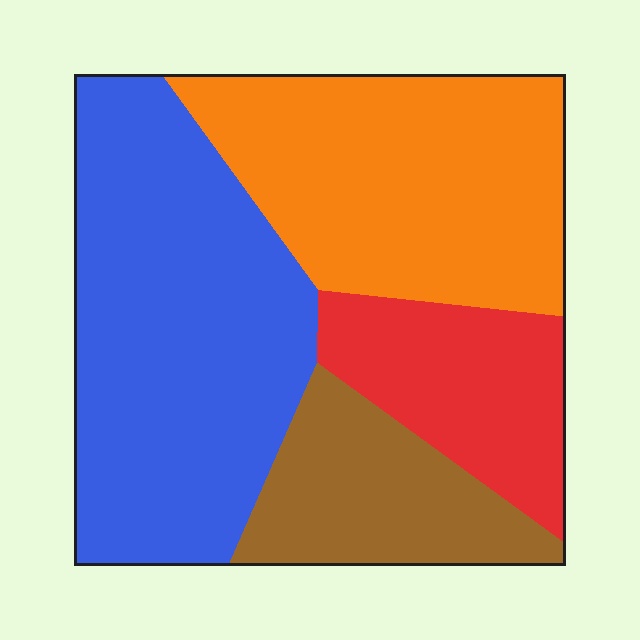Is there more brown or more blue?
Blue.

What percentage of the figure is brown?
Brown covers roughly 15% of the figure.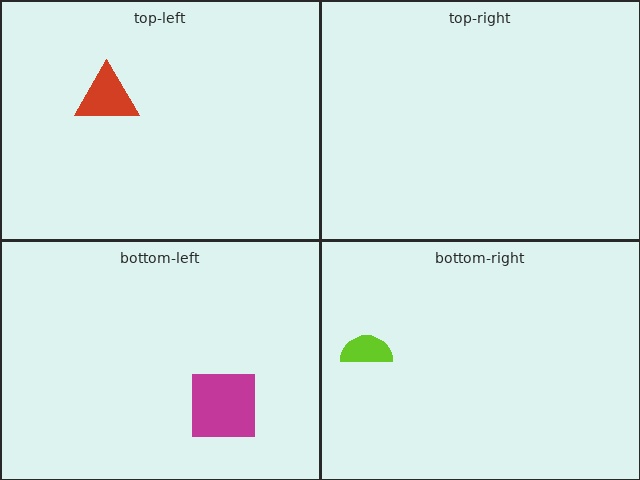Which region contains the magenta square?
The bottom-left region.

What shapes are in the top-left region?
The red triangle.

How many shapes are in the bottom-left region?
1.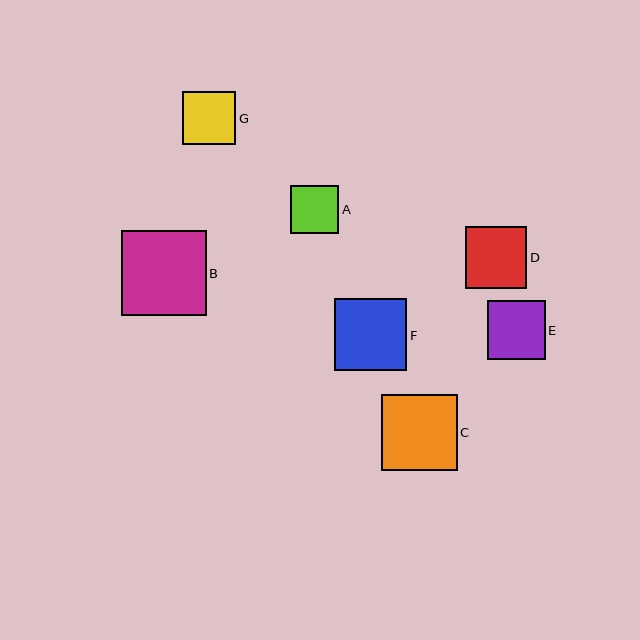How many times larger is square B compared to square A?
Square B is approximately 1.8 times the size of square A.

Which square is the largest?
Square B is the largest with a size of approximately 85 pixels.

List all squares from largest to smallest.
From largest to smallest: B, C, F, D, E, G, A.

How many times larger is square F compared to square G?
Square F is approximately 1.4 times the size of square G.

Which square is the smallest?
Square A is the smallest with a size of approximately 48 pixels.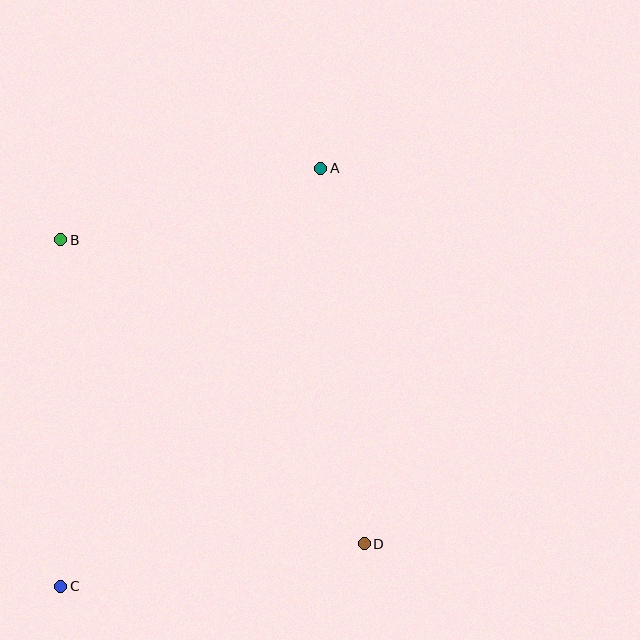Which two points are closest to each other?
Points A and B are closest to each other.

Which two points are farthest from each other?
Points A and C are farthest from each other.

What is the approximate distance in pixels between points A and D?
The distance between A and D is approximately 378 pixels.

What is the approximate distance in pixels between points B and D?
The distance between B and D is approximately 429 pixels.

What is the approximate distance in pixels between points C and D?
The distance between C and D is approximately 307 pixels.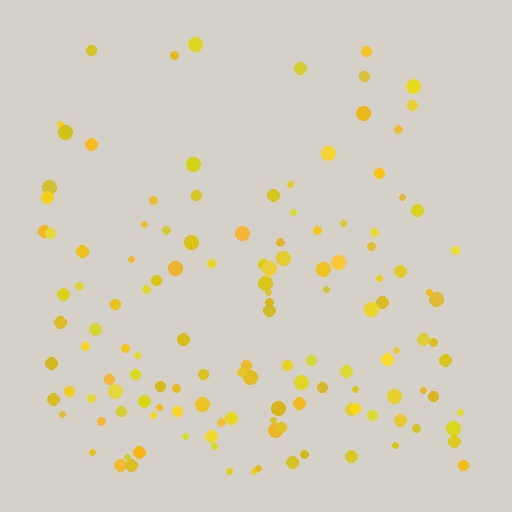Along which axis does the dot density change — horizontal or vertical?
Vertical.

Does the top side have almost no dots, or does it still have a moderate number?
Still a moderate number, just noticeably fewer than the bottom.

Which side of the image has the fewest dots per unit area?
The top.